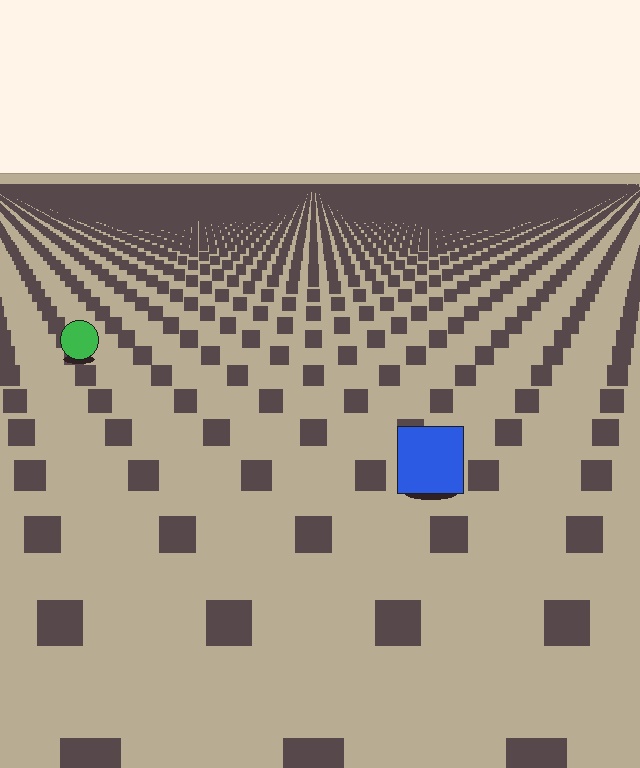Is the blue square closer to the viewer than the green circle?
Yes. The blue square is closer — you can tell from the texture gradient: the ground texture is coarser near it.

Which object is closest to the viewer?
The blue square is closest. The texture marks near it are larger and more spread out.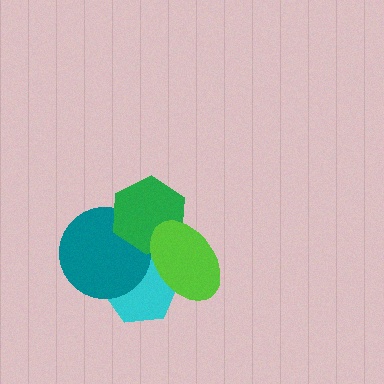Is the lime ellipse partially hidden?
No, no other shape covers it.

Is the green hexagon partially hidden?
Yes, it is partially covered by another shape.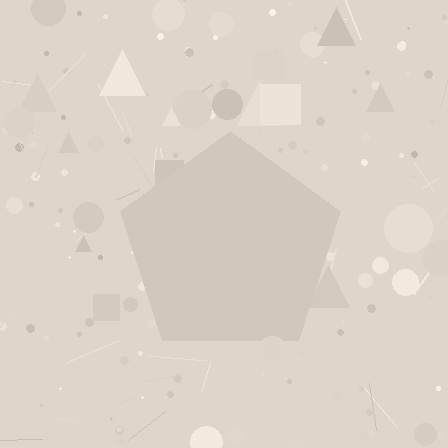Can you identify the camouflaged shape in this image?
The camouflaged shape is a pentagon.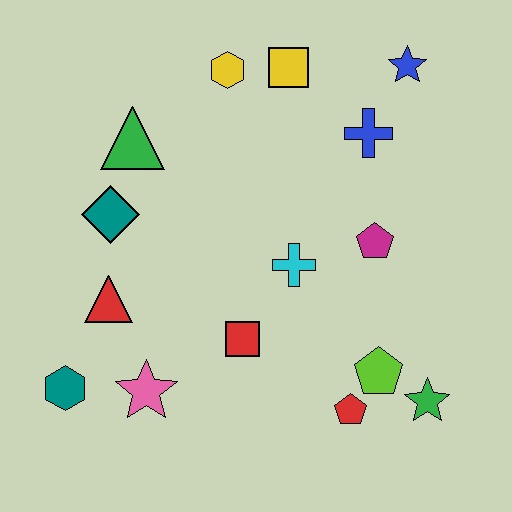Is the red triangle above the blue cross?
No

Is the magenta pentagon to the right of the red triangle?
Yes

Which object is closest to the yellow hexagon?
The yellow square is closest to the yellow hexagon.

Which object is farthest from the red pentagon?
The yellow hexagon is farthest from the red pentagon.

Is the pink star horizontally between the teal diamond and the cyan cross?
Yes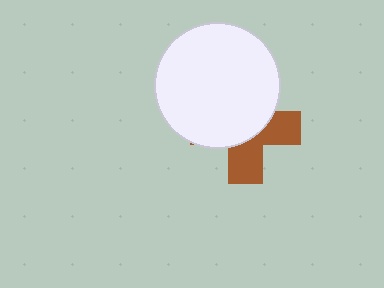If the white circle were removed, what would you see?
You would see the complete brown cross.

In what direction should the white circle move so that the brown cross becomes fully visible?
The white circle should move toward the upper-left. That is the shortest direction to clear the overlap and leave the brown cross fully visible.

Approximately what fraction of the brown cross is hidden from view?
Roughly 59% of the brown cross is hidden behind the white circle.